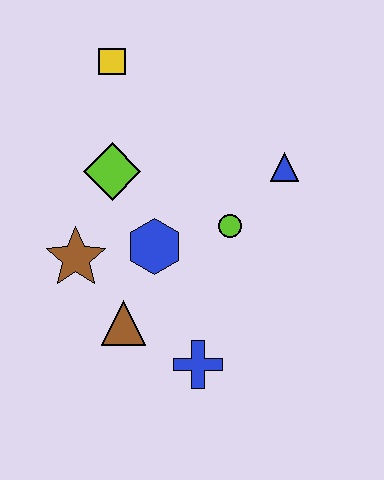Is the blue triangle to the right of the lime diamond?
Yes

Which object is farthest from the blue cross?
The yellow square is farthest from the blue cross.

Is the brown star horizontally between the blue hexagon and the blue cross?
No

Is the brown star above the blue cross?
Yes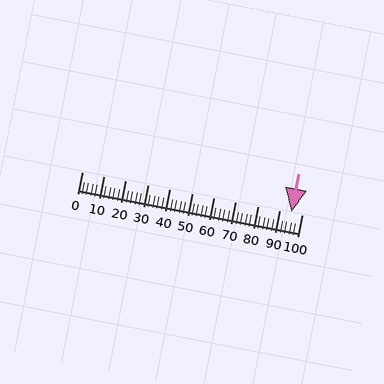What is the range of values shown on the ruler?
The ruler shows values from 0 to 100.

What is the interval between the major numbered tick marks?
The major tick marks are spaced 10 units apart.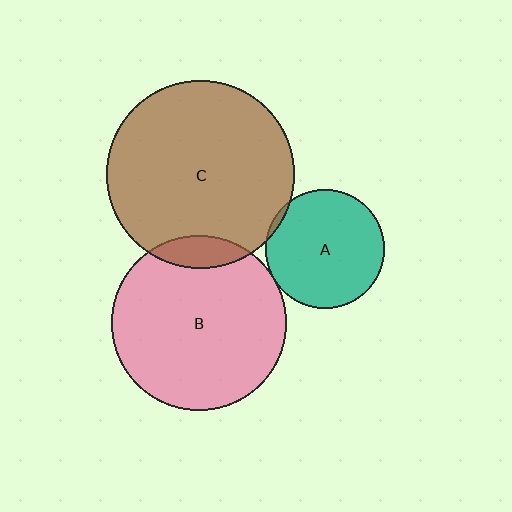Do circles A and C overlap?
Yes.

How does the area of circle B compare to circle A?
Approximately 2.2 times.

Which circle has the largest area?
Circle C (brown).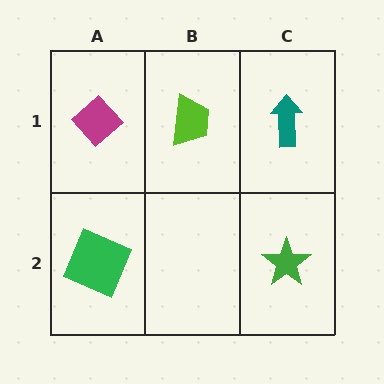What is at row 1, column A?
A magenta diamond.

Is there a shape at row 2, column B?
No, that cell is empty.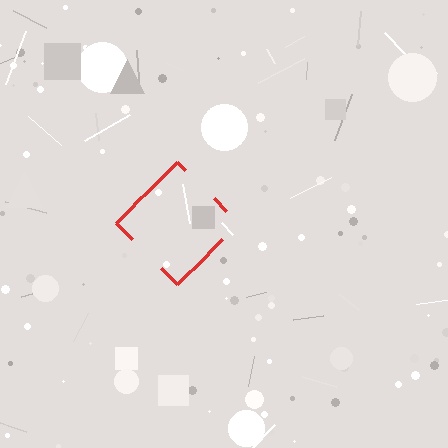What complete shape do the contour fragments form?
The contour fragments form a diamond.